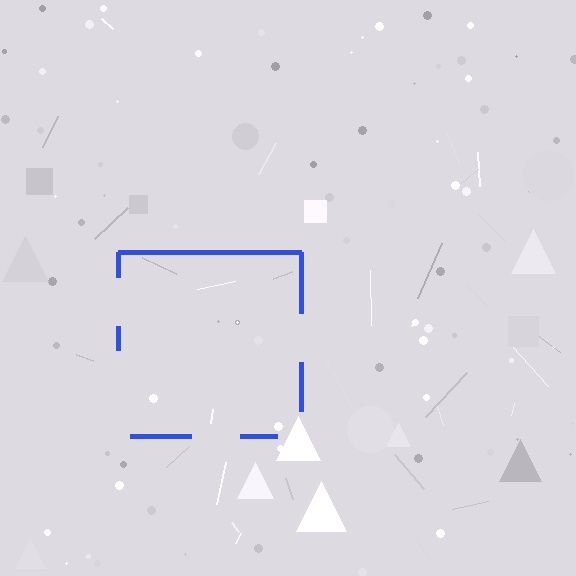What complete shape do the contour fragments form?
The contour fragments form a square.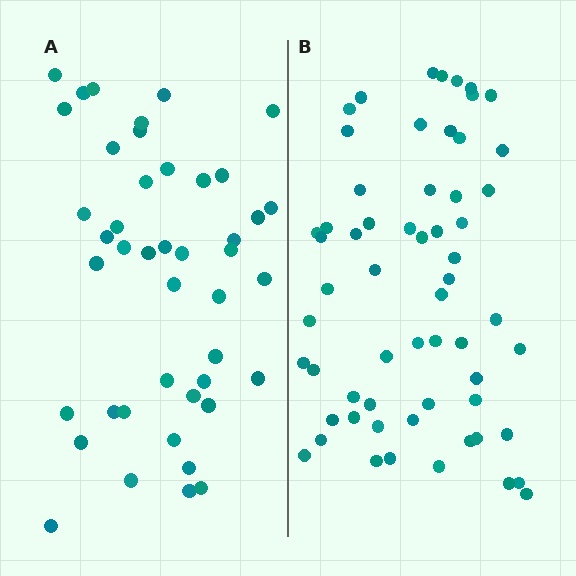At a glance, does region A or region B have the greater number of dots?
Region B (the right region) has more dots.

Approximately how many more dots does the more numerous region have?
Region B has approximately 15 more dots than region A.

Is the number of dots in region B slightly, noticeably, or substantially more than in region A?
Region B has noticeably more, but not dramatically so. The ratio is roughly 1.4 to 1.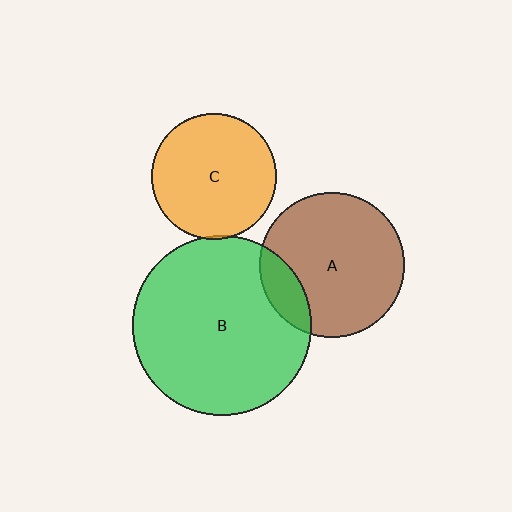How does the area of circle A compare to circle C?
Approximately 1.3 times.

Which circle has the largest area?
Circle B (green).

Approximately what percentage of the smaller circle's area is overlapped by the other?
Approximately 15%.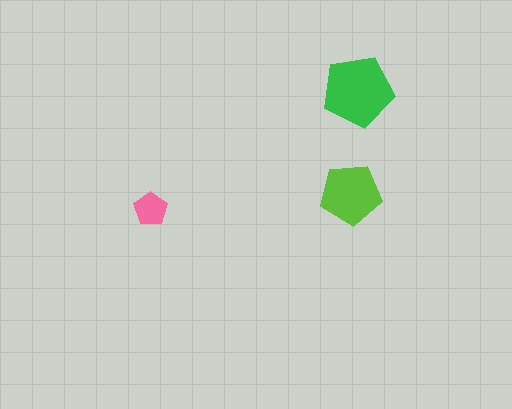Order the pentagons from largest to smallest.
the green one, the lime one, the pink one.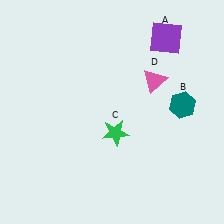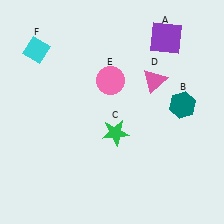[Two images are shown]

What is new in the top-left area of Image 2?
A cyan diamond (F) was added in the top-left area of Image 2.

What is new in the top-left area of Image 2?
A pink circle (E) was added in the top-left area of Image 2.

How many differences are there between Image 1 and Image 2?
There are 2 differences between the two images.